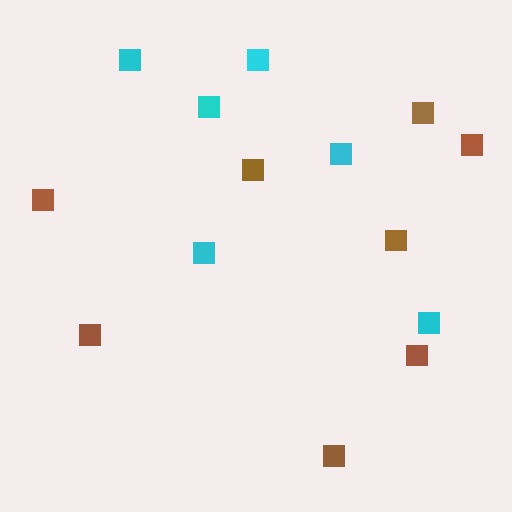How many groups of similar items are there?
There are 2 groups: one group of cyan squares (6) and one group of brown squares (8).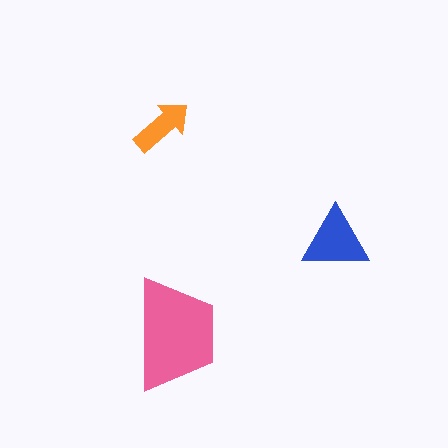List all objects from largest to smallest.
The pink trapezoid, the blue triangle, the orange arrow.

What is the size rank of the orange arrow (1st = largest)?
3rd.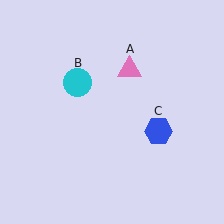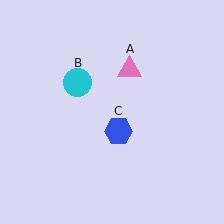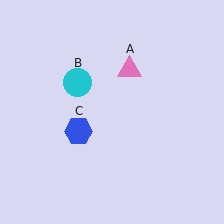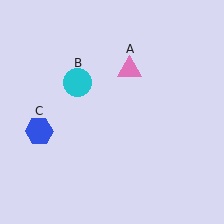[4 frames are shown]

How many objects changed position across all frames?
1 object changed position: blue hexagon (object C).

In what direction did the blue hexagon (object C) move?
The blue hexagon (object C) moved left.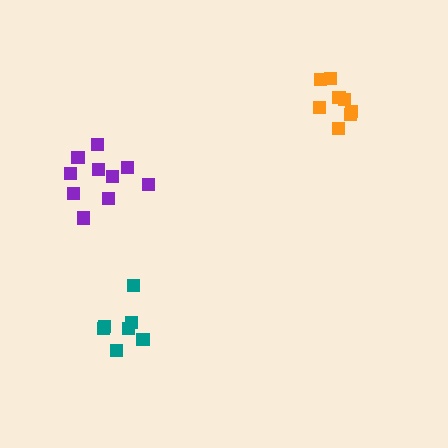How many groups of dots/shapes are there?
There are 3 groups.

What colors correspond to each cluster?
The clusters are colored: teal, orange, purple.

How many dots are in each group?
Group 1: 7 dots, Group 2: 8 dots, Group 3: 10 dots (25 total).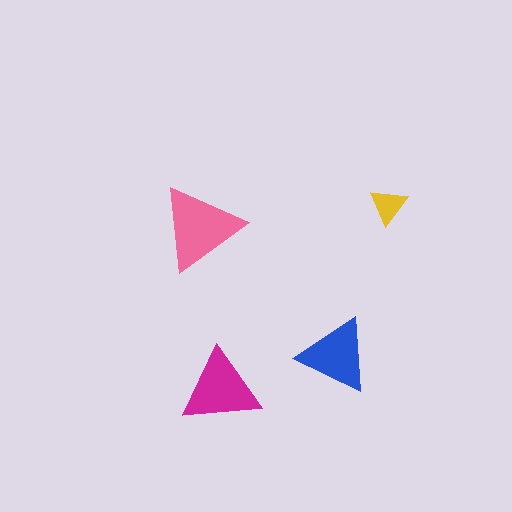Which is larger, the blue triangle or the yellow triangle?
The blue one.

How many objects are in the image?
There are 4 objects in the image.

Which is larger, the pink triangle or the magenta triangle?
The pink one.